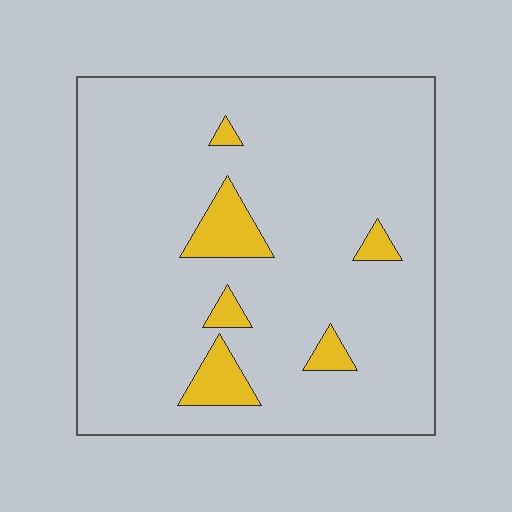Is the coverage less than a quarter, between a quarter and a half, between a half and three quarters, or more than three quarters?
Less than a quarter.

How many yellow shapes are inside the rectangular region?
6.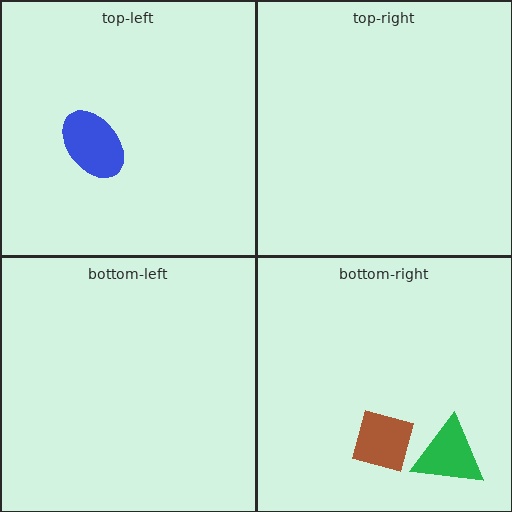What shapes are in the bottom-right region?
The green triangle, the brown diamond.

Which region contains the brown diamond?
The bottom-right region.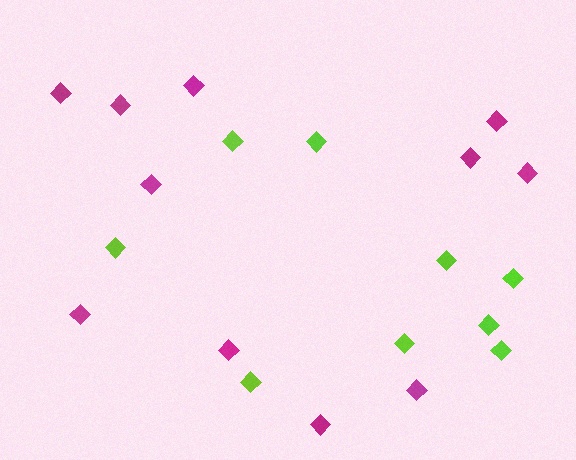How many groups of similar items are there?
There are 2 groups: one group of lime diamonds (9) and one group of magenta diamonds (11).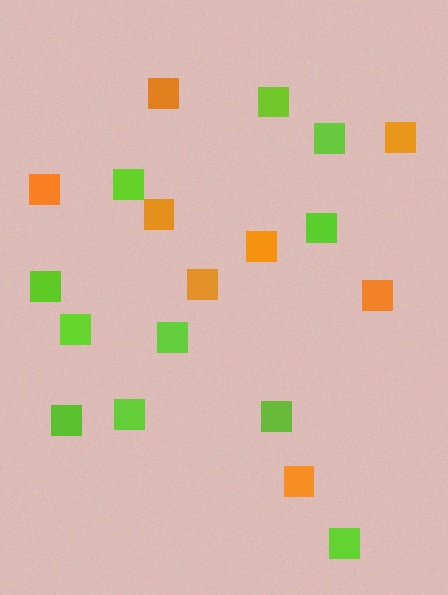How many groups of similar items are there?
There are 2 groups: one group of orange squares (8) and one group of lime squares (11).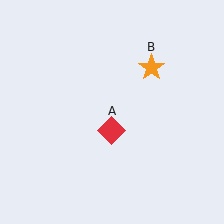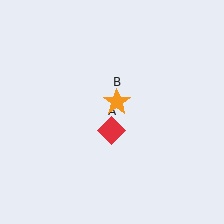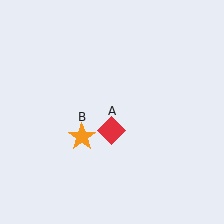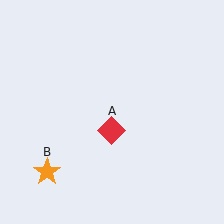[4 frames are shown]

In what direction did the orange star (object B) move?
The orange star (object B) moved down and to the left.